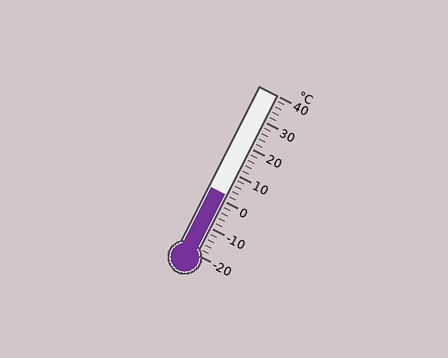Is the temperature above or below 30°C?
The temperature is below 30°C.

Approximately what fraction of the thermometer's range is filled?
The thermometer is filled to approximately 35% of its range.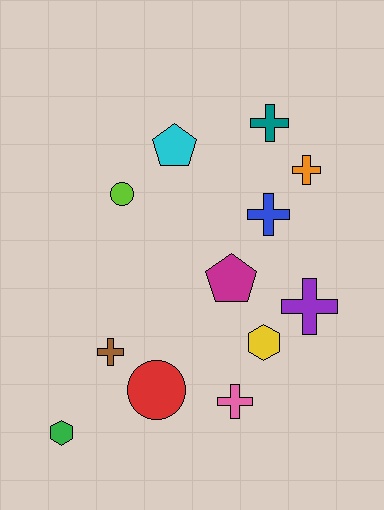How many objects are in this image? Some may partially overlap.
There are 12 objects.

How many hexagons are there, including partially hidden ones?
There are 2 hexagons.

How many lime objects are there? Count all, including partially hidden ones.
There is 1 lime object.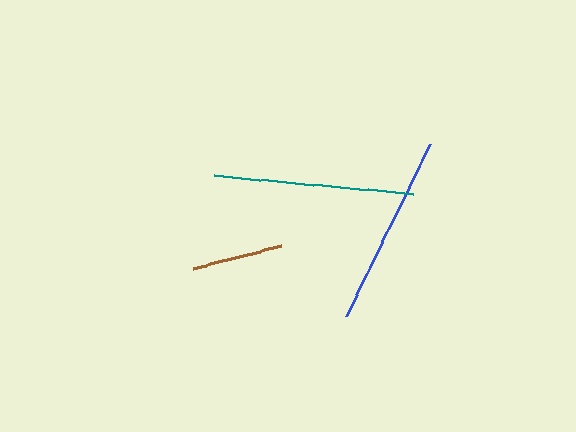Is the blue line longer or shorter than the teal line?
The teal line is longer than the blue line.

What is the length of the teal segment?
The teal segment is approximately 199 pixels long.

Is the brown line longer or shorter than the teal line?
The teal line is longer than the brown line.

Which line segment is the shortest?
The brown line is the shortest at approximately 91 pixels.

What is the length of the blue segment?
The blue segment is approximately 191 pixels long.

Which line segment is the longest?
The teal line is the longest at approximately 199 pixels.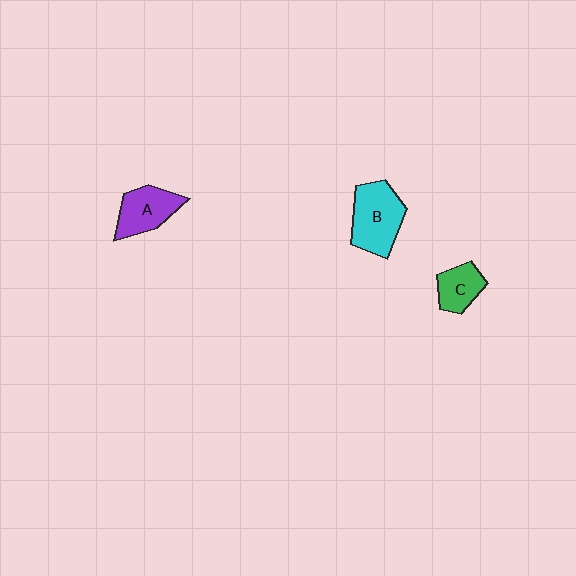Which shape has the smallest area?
Shape C (green).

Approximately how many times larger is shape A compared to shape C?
Approximately 1.3 times.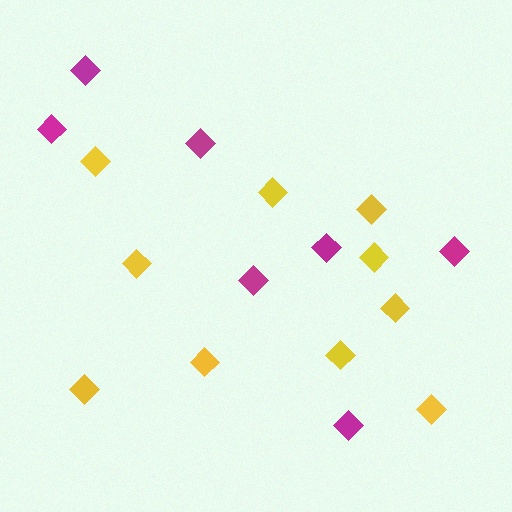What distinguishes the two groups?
There are 2 groups: one group of yellow diamonds (10) and one group of magenta diamonds (7).